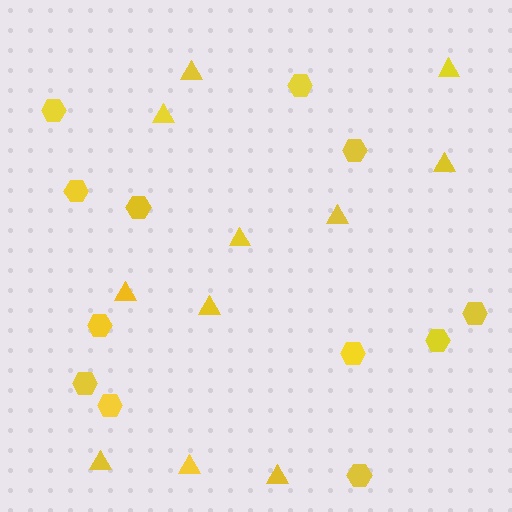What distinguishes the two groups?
There are 2 groups: one group of hexagons (12) and one group of triangles (11).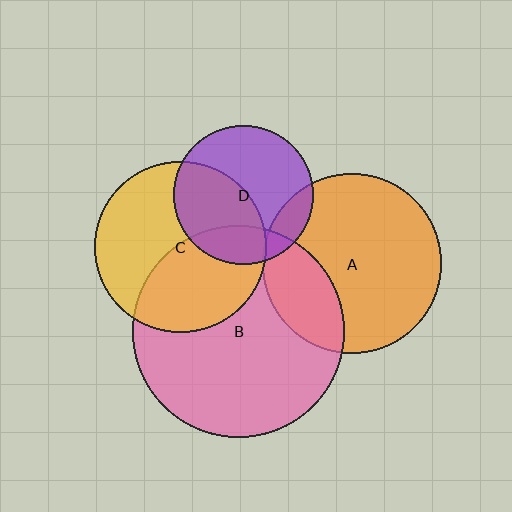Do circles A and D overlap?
Yes.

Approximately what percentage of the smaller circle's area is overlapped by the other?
Approximately 15%.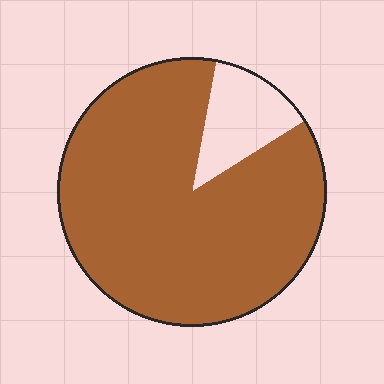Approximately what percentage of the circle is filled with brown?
Approximately 85%.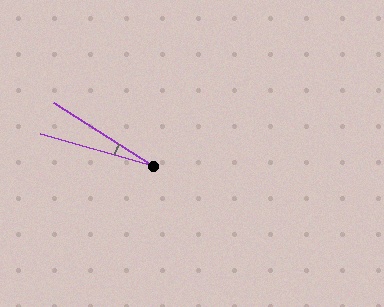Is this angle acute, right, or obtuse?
It is acute.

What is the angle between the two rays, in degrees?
Approximately 17 degrees.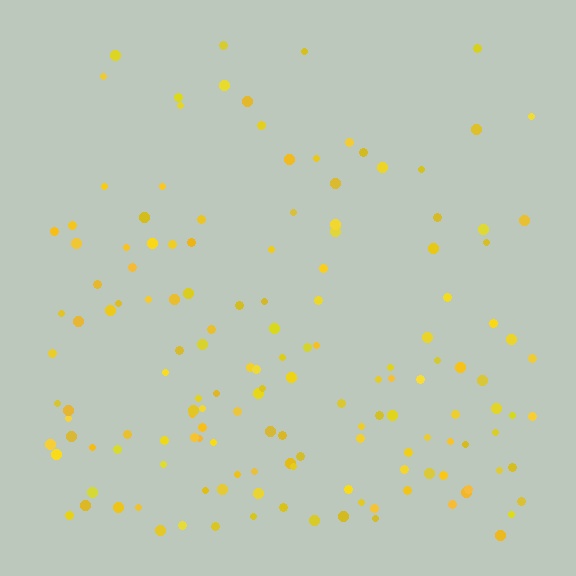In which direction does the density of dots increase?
From top to bottom, with the bottom side densest.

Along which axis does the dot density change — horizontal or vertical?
Vertical.